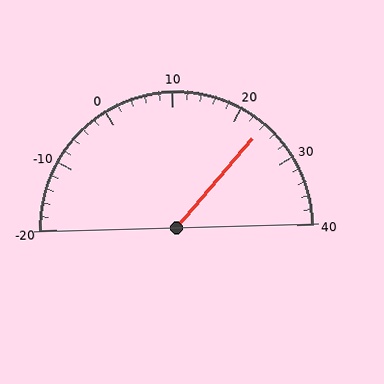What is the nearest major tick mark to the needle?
The nearest major tick mark is 20.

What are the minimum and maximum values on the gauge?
The gauge ranges from -20 to 40.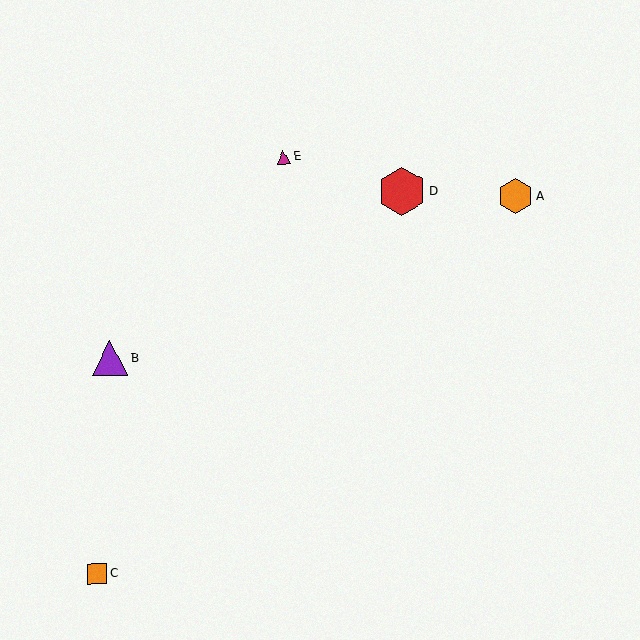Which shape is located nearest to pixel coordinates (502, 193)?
The orange hexagon (labeled A) at (516, 196) is nearest to that location.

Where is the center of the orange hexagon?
The center of the orange hexagon is at (516, 196).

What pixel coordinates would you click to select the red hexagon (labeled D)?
Click at (402, 191) to select the red hexagon D.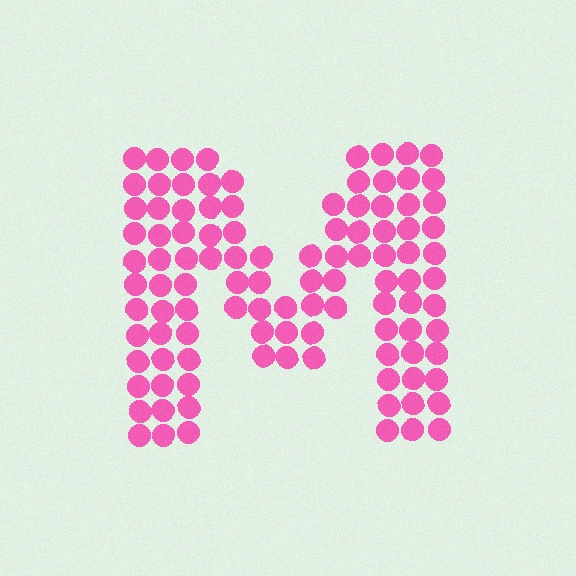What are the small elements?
The small elements are circles.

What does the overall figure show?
The overall figure shows the letter M.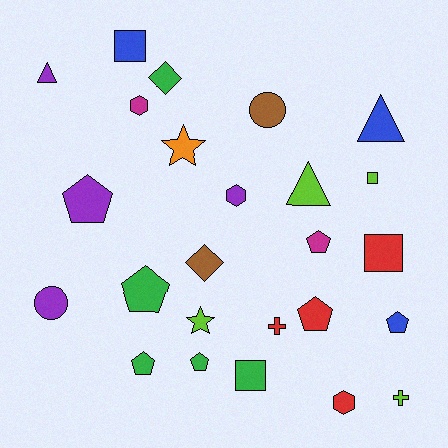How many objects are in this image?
There are 25 objects.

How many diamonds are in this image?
There are 2 diamonds.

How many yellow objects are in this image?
There are no yellow objects.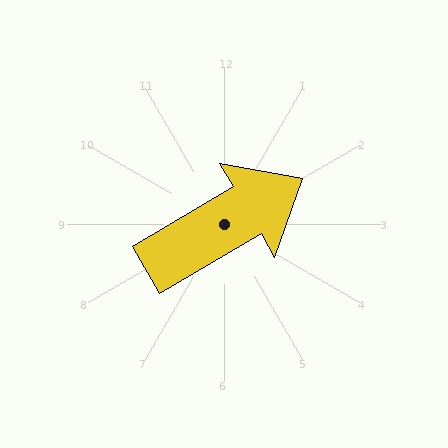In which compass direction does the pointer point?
Northeast.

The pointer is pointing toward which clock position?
Roughly 2 o'clock.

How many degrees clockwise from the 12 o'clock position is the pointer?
Approximately 60 degrees.